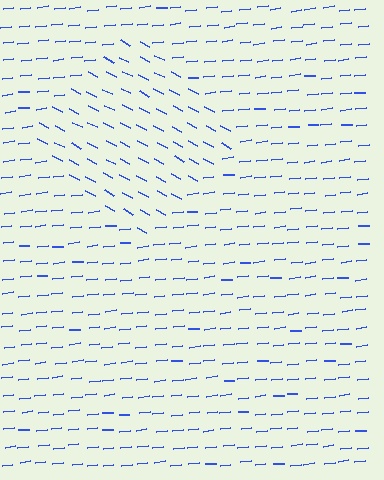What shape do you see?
I see a diamond.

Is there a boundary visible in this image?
Yes, there is a texture boundary formed by a change in line orientation.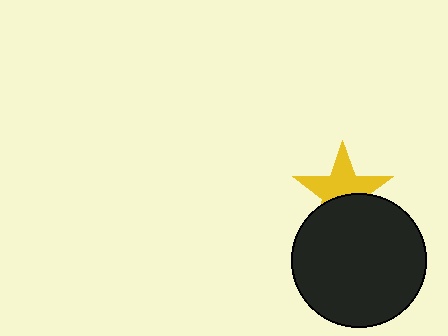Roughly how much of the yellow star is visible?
About half of it is visible (roughly 59%).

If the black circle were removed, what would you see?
You would see the complete yellow star.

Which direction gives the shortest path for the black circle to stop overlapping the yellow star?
Moving down gives the shortest separation.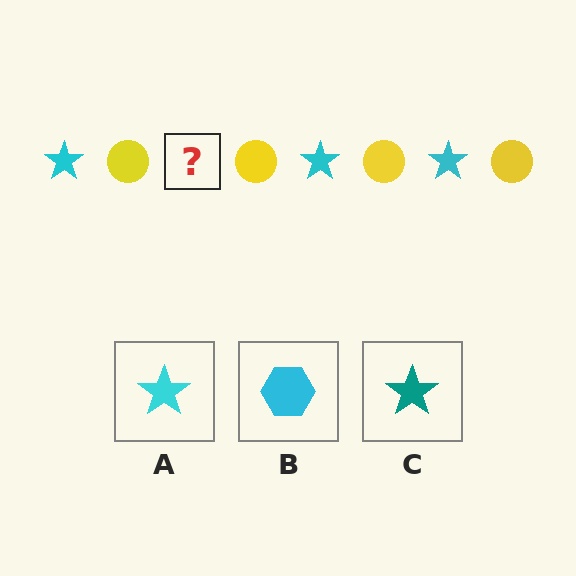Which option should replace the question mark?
Option A.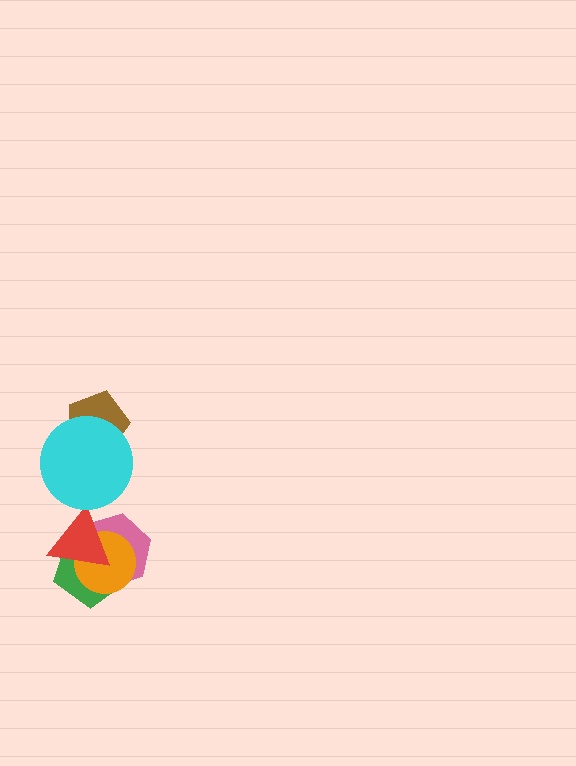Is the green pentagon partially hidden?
Yes, it is partially covered by another shape.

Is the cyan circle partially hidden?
No, no other shape covers it.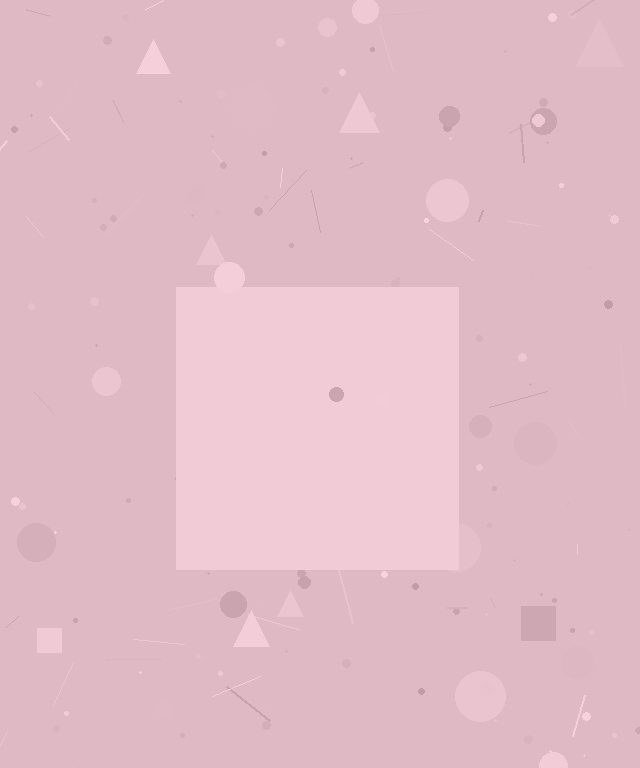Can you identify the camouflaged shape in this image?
The camouflaged shape is a square.